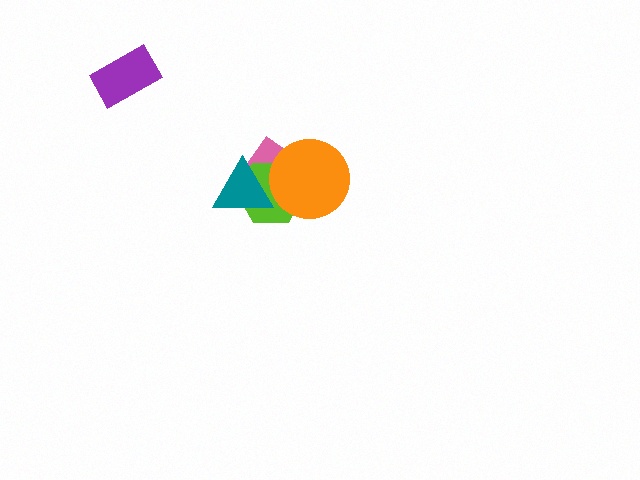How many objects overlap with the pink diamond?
3 objects overlap with the pink diamond.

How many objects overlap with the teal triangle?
2 objects overlap with the teal triangle.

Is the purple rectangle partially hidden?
No, no other shape covers it.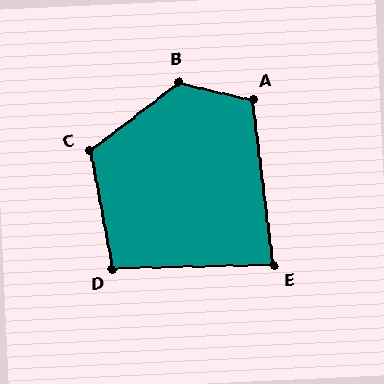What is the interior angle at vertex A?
Approximately 111 degrees (obtuse).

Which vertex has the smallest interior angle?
E, at approximately 84 degrees.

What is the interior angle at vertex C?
Approximately 116 degrees (obtuse).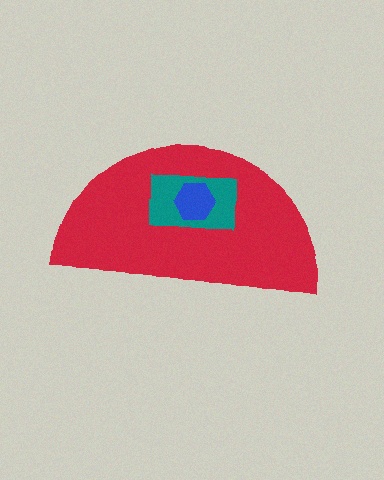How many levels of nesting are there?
3.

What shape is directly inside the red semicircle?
The teal rectangle.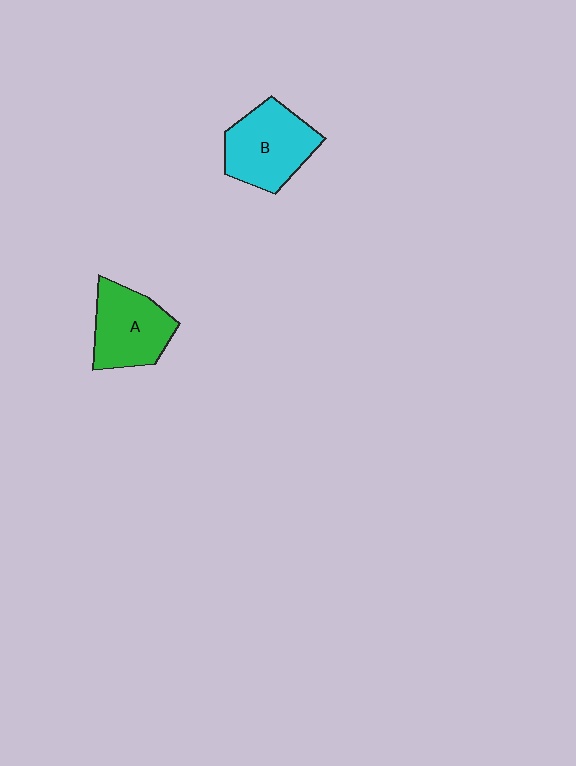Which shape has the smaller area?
Shape A (green).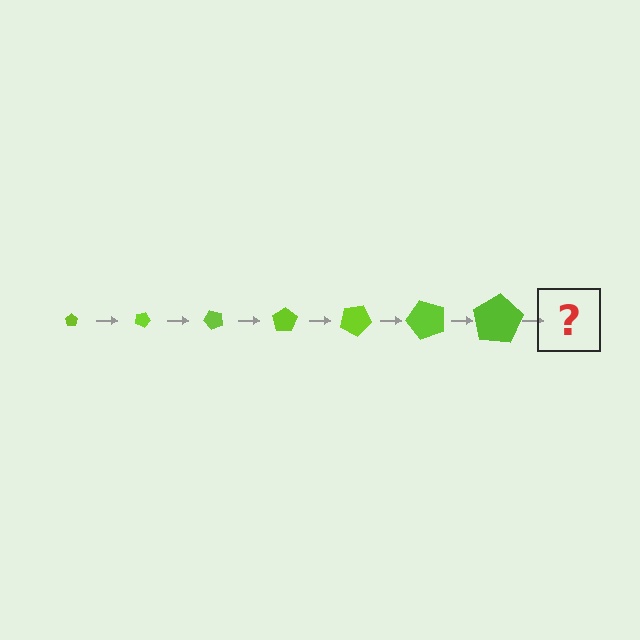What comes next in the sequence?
The next element should be a pentagon, larger than the previous one and rotated 175 degrees from the start.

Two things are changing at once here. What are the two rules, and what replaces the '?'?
The two rules are that the pentagon grows larger each step and it rotates 25 degrees each step. The '?' should be a pentagon, larger than the previous one and rotated 175 degrees from the start.